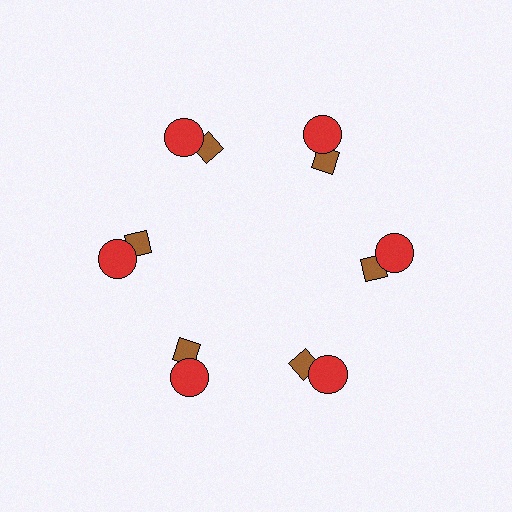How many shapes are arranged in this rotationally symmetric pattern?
There are 12 shapes, arranged in 6 groups of 2.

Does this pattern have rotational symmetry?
Yes, this pattern has 6-fold rotational symmetry. It looks the same after rotating 60 degrees around the center.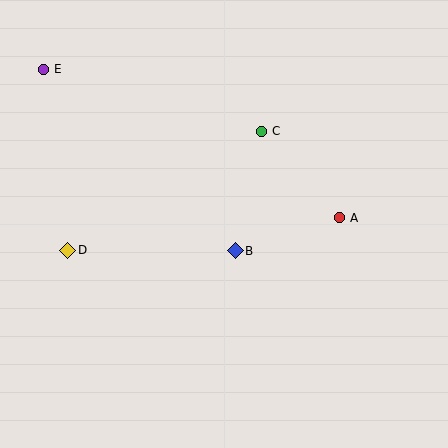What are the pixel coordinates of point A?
Point A is at (340, 218).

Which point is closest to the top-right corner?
Point C is closest to the top-right corner.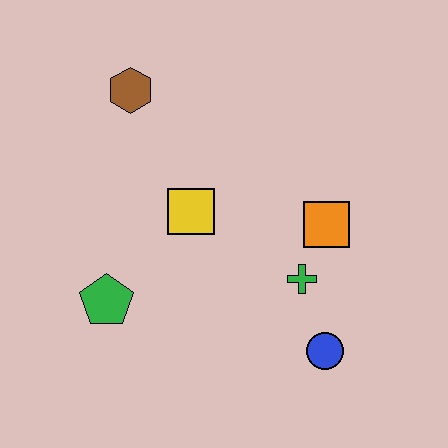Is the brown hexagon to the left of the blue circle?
Yes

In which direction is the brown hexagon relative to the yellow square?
The brown hexagon is above the yellow square.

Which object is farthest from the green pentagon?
The orange square is farthest from the green pentagon.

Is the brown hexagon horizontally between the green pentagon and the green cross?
Yes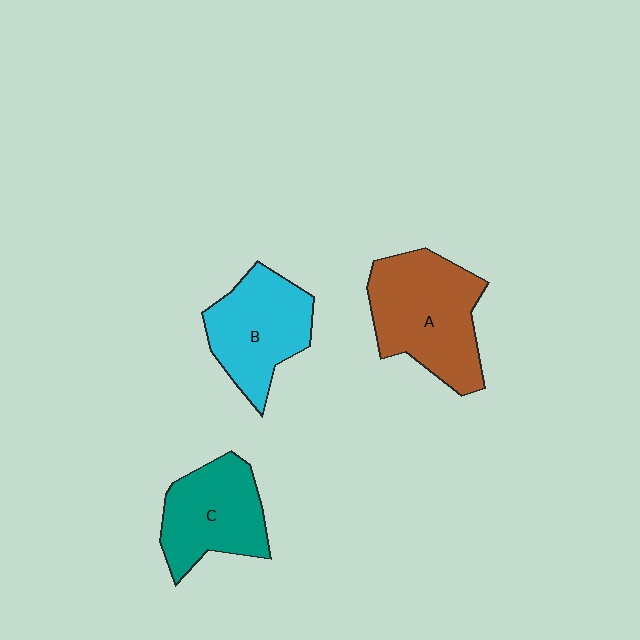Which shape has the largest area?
Shape A (brown).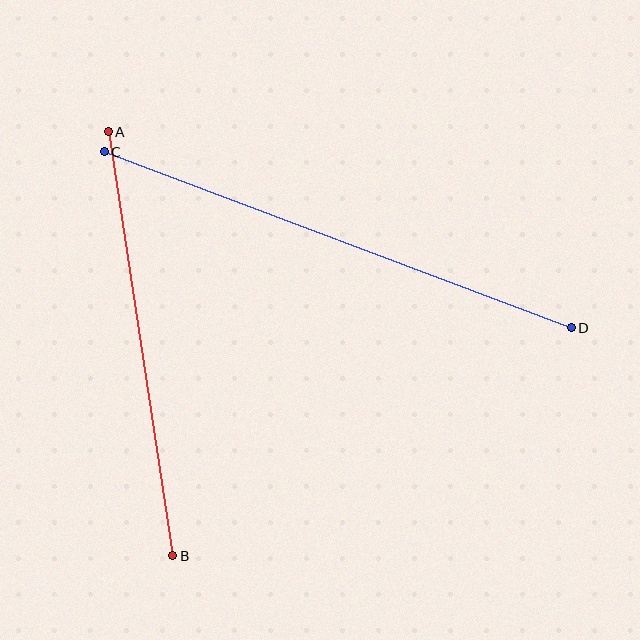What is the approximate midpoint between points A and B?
The midpoint is at approximately (141, 344) pixels.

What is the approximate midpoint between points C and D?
The midpoint is at approximately (338, 240) pixels.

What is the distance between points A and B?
The distance is approximately 429 pixels.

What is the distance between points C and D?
The distance is approximately 499 pixels.